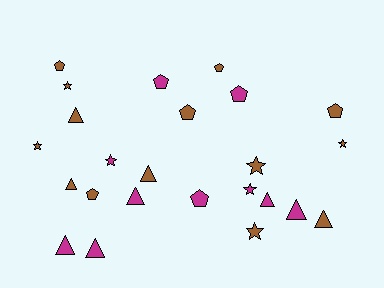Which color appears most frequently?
Brown, with 14 objects.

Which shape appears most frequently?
Triangle, with 9 objects.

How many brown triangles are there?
There are 4 brown triangles.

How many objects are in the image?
There are 24 objects.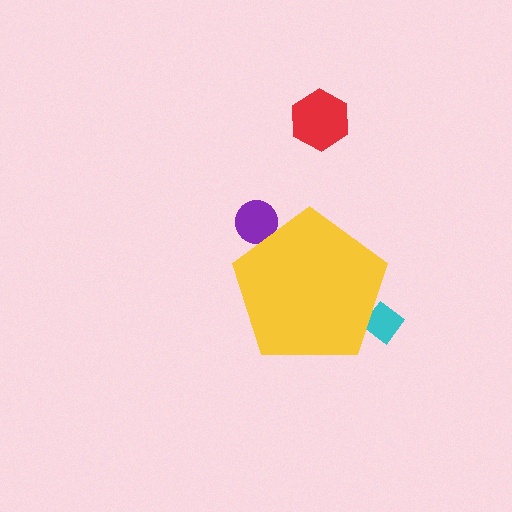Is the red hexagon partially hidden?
No, the red hexagon is fully visible.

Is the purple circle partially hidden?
Yes, the purple circle is partially hidden behind the yellow pentagon.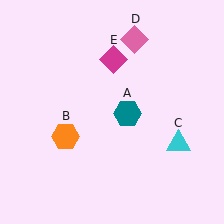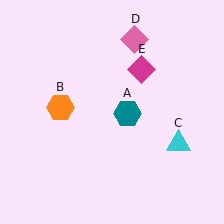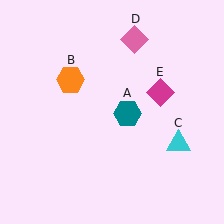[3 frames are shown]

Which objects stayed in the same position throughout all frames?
Teal hexagon (object A) and cyan triangle (object C) and pink diamond (object D) remained stationary.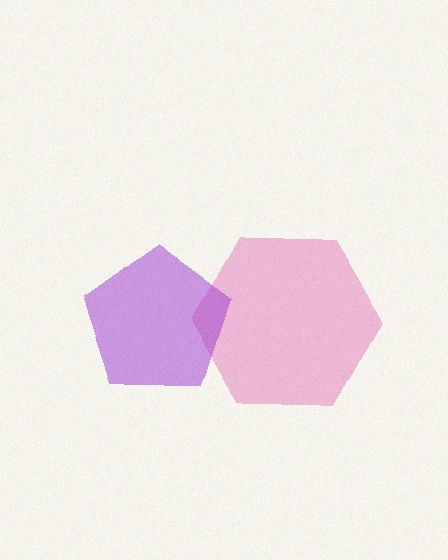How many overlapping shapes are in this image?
There are 2 overlapping shapes in the image.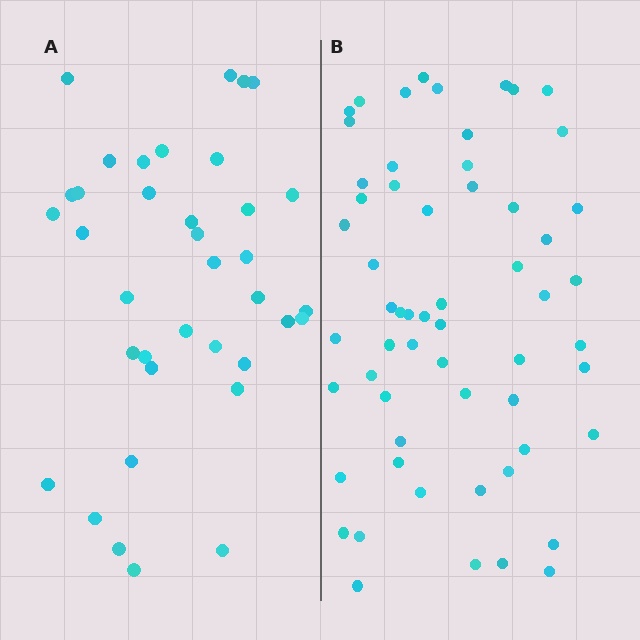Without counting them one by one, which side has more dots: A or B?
Region B (the right region) has more dots.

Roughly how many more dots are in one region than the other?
Region B has approximately 20 more dots than region A.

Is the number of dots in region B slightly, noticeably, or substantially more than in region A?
Region B has substantially more. The ratio is roughly 1.6 to 1.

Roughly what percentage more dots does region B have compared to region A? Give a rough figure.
About 60% more.